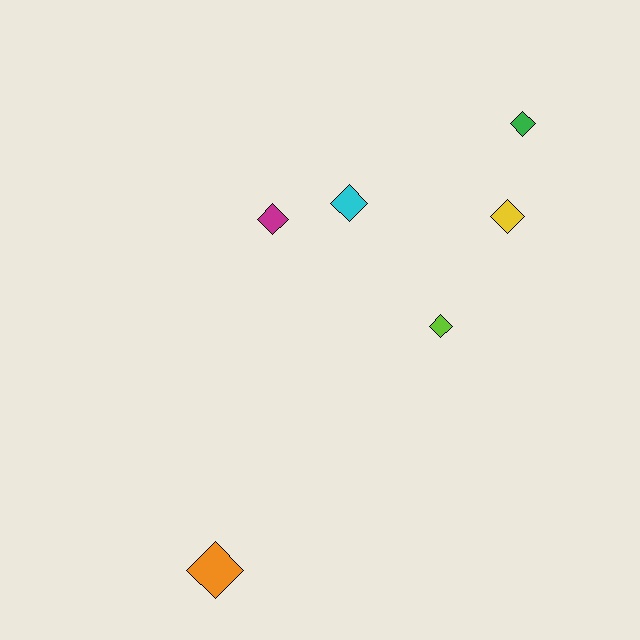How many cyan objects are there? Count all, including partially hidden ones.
There is 1 cyan object.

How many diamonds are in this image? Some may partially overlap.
There are 6 diamonds.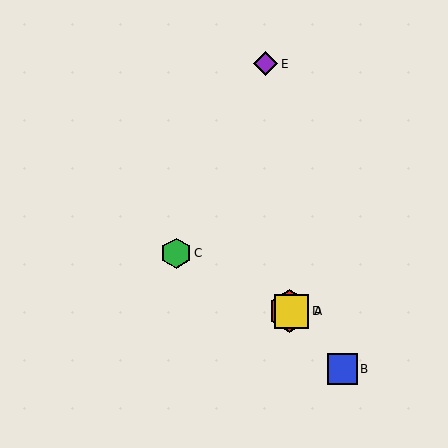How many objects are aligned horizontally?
2 objects (A, D) are aligned horizontally.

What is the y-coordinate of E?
Object E is at y≈64.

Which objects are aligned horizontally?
Objects A, D are aligned horizontally.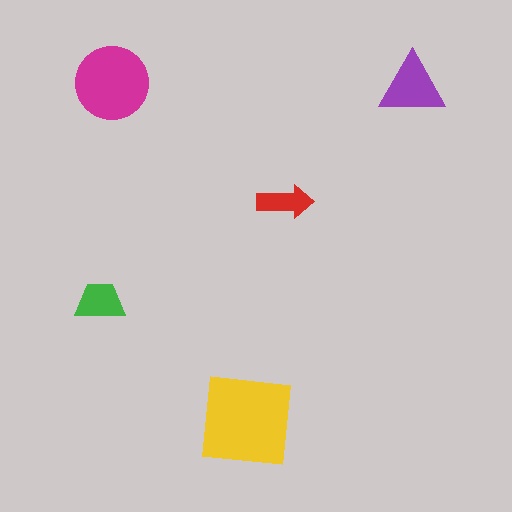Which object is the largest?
The yellow square.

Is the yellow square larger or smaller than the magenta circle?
Larger.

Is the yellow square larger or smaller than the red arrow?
Larger.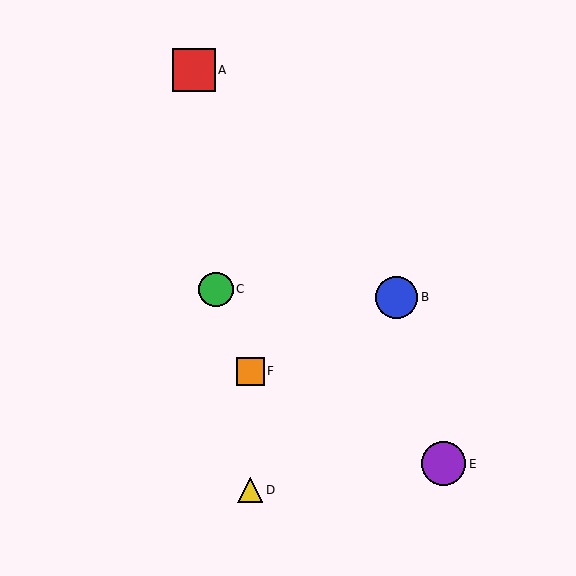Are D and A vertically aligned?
No, D is at x≈250 and A is at x≈194.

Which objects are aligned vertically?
Objects D, F are aligned vertically.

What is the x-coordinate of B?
Object B is at x≈397.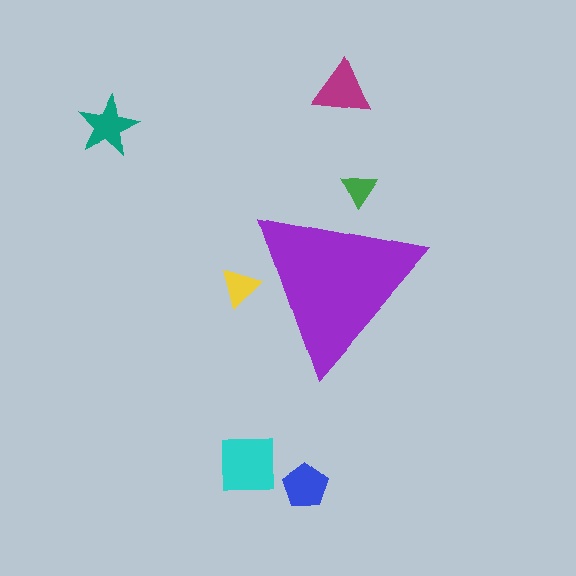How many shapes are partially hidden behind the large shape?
2 shapes are partially hidden.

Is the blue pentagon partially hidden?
No, the blue pentagon is fully visible.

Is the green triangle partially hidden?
Yes, the green triangle is partially hidden behind the purple triangle.